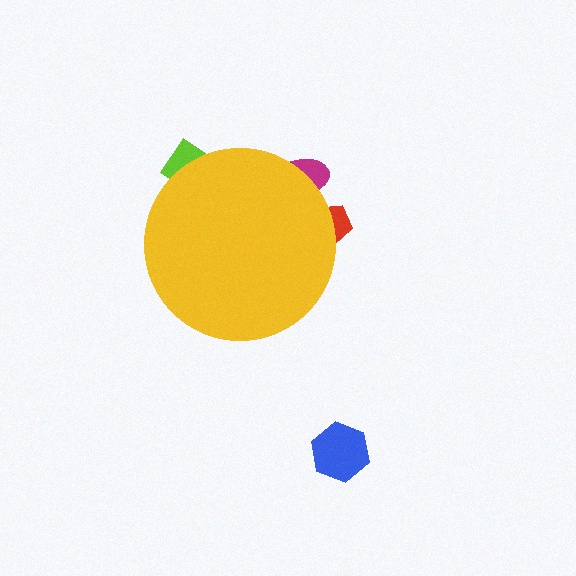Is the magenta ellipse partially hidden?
Yes, the magenta ellipse is partially hidden behind the yellow circle.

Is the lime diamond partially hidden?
Yes, the lime diamond is partially hidden behind the yellow circle.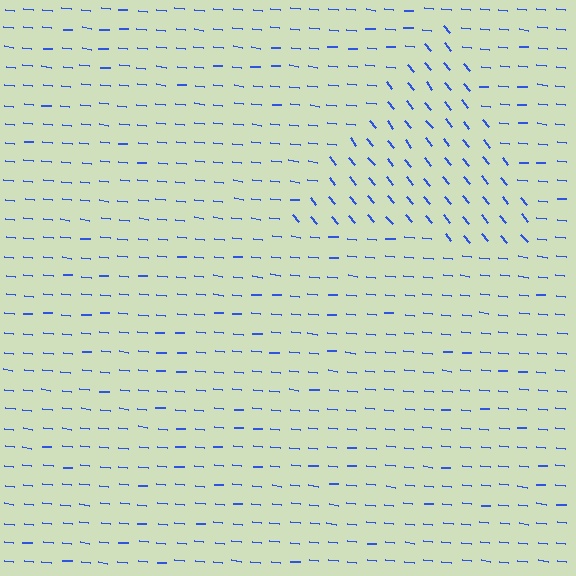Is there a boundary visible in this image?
Yes, there is a texture boundary formed by a change in line orientation.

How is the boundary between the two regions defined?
The boundary is defined purely by a change in line orientation (approximately 45 degrees difference). All lines are the same color and thickness.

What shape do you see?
I see a triangle.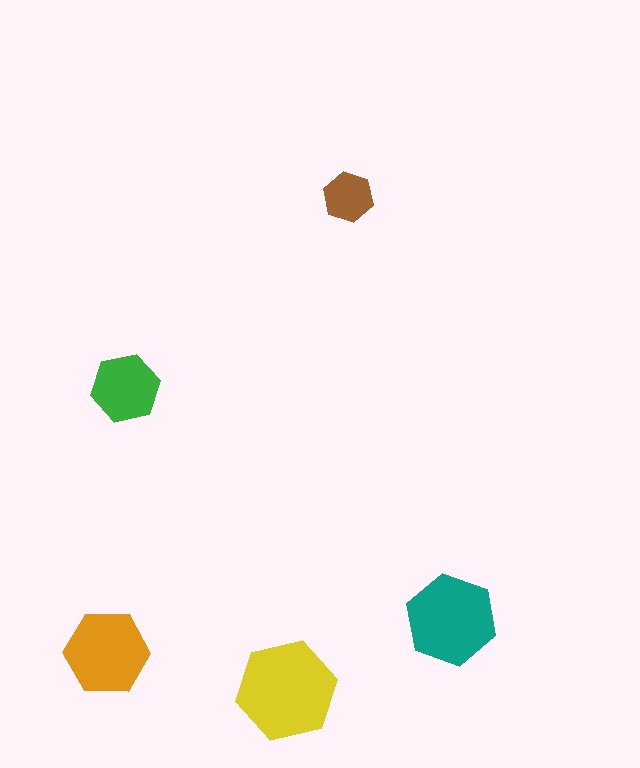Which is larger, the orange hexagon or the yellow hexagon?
The yellow one.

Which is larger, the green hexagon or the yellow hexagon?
The yellow one.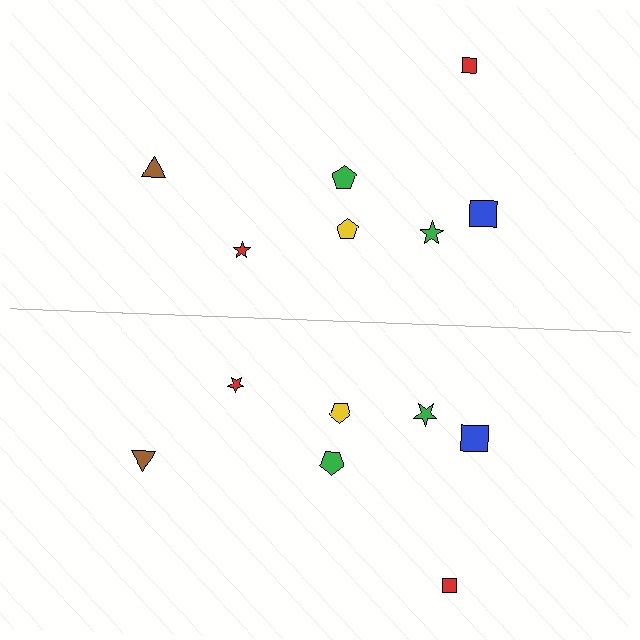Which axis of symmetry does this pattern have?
The pattern has a horizontal axis of symmetry running through the center of the image.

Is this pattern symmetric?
Yes, this pattern has bilateral (reflection) symmetry.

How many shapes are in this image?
There are 14 shapes in this image.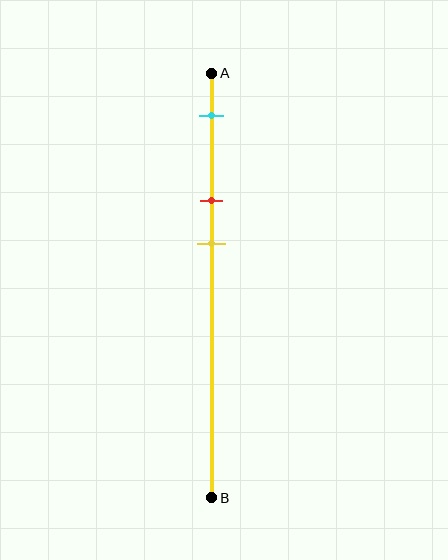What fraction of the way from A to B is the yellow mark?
The yellow mark is approximately 40% (0.4) of the way from A to B.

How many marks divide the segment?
There are 3 marks dividing the segment.